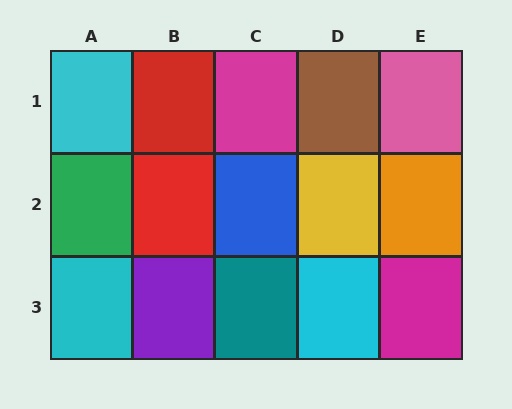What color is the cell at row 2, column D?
Yellow.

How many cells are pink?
1 cell is pink.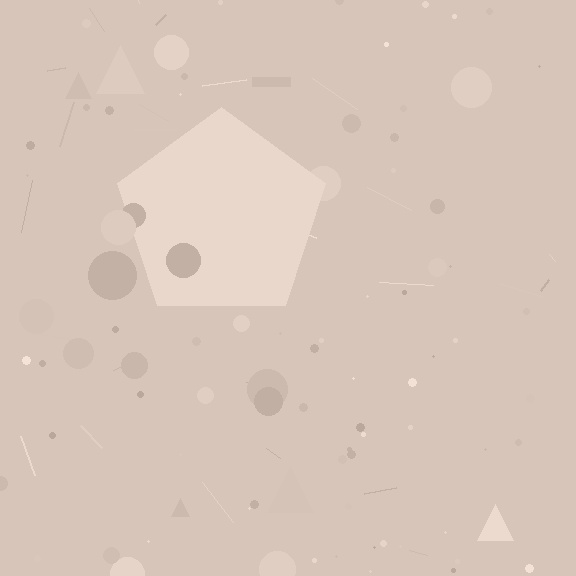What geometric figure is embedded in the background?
A pentagon is embedded in the background.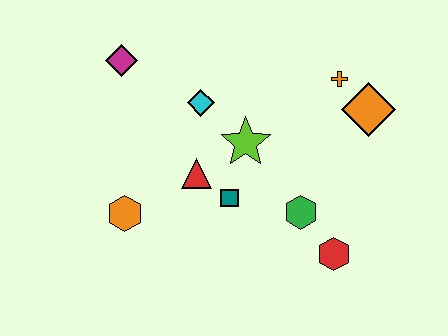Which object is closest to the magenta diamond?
The cyan diamond is closest to the magenta diamond.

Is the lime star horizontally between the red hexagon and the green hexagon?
No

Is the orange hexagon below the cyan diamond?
Yes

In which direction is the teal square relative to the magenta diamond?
The teal square is below the magenta diamond.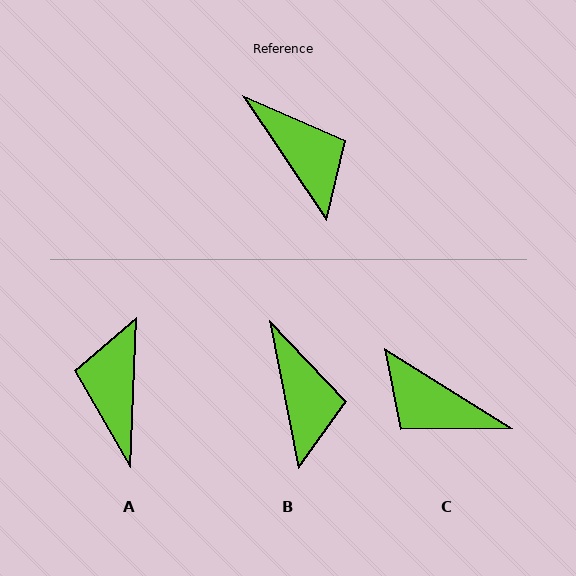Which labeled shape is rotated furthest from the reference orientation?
C, about 156 degrees away.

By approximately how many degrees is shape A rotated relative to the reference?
Approximately 144 degrees counter-clockwise.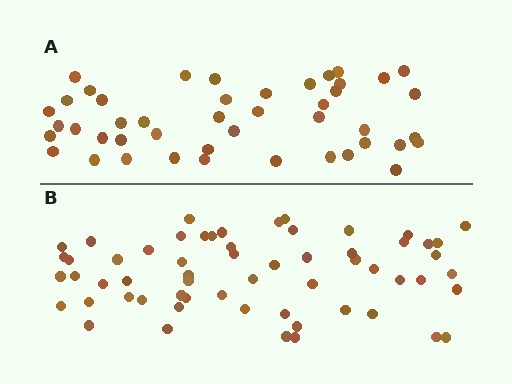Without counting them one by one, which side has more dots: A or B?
Region B (the bottom region) has more dots.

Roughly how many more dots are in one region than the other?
Region B has approximately 15 more dots than region A.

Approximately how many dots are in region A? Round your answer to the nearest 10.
About 40 dots. (The exact count is 45, which rounds to 40.)